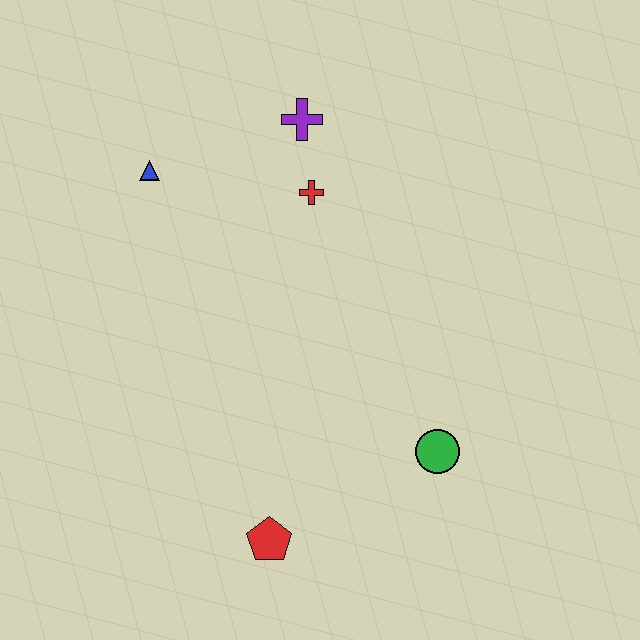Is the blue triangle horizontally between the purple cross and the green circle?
No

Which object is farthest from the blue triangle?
The green circle is farthest from the blue triangle.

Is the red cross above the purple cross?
No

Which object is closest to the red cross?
The purple cross is closest to the red cross.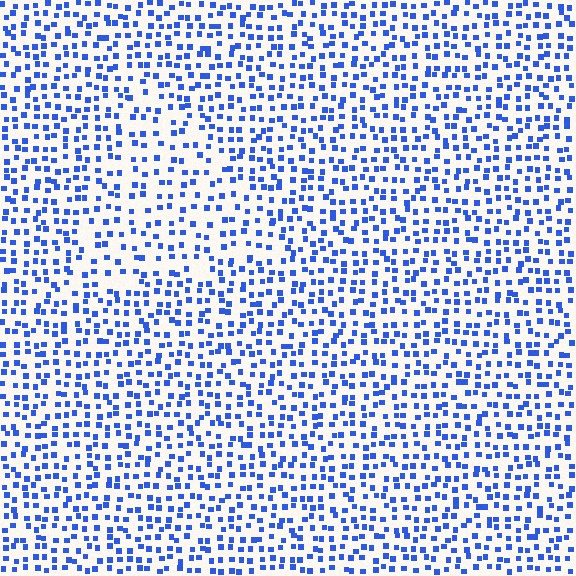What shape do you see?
I see a triangle.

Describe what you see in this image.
The image contains small blue elements arranged at two different densities. A triangle-shaped region is visible where the elements are less densely packed than the surrounding area.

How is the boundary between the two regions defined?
The boundary is defined by a change in element density (approximately 1.5x ratio). All elements are the same color, size, and shape.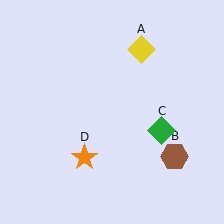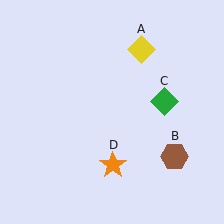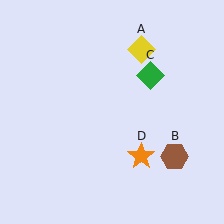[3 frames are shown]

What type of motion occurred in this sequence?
The green diamond (object C), orange star (object D) rotated counterclockwise around the center of the scene.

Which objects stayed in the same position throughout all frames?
Yellow diamond (object A) and brown hexagon (object B) remained stationary.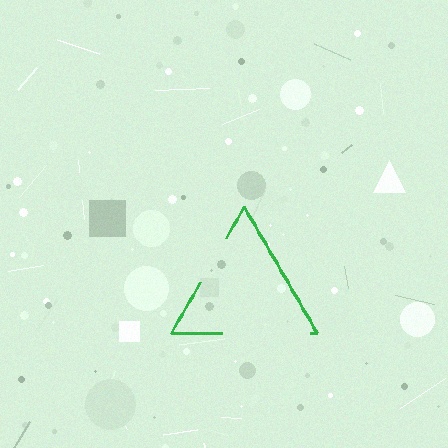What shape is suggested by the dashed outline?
The dashed outline suggests a triangle.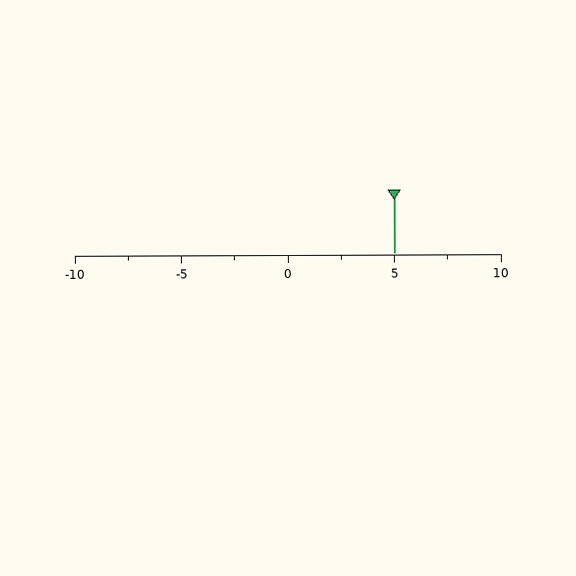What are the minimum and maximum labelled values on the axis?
The axis runs from -10 to 10.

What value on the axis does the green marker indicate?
The marker indicates approximately 5.